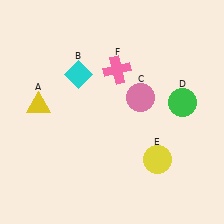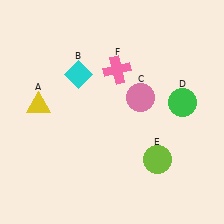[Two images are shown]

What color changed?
The circle (E) changed from yellow in Image 1 to lime in Image 2.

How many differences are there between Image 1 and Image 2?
There is 1 difference between the two images.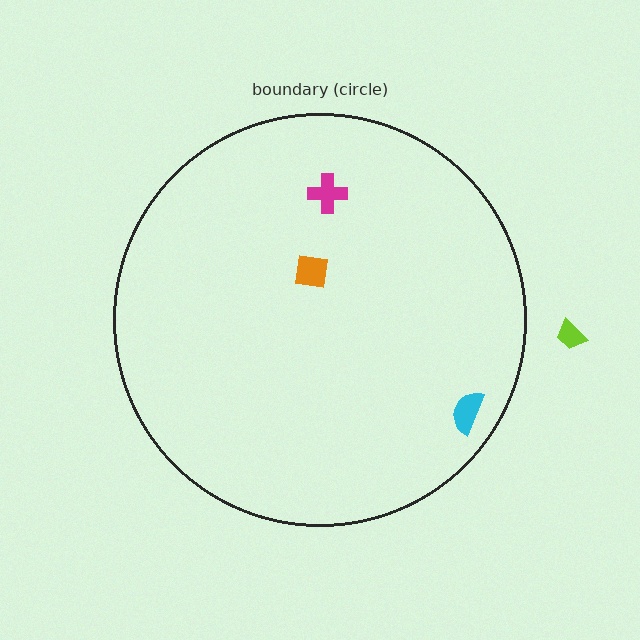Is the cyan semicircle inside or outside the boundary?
Inside.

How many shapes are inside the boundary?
3 inside, 1 outside.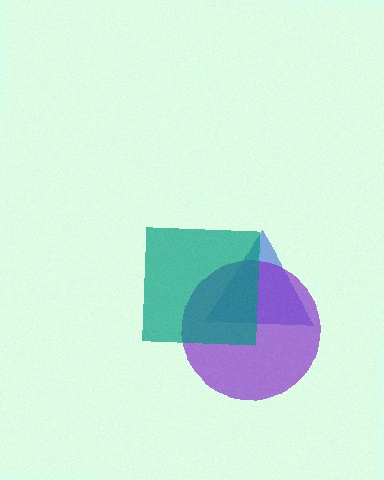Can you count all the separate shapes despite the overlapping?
Yes, there are 3 separate shapes.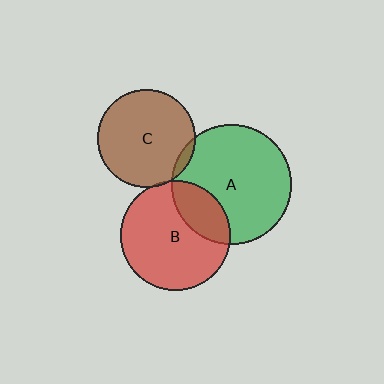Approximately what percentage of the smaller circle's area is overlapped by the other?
Approximately 5%.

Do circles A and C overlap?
Yes.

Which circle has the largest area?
Circle A (green).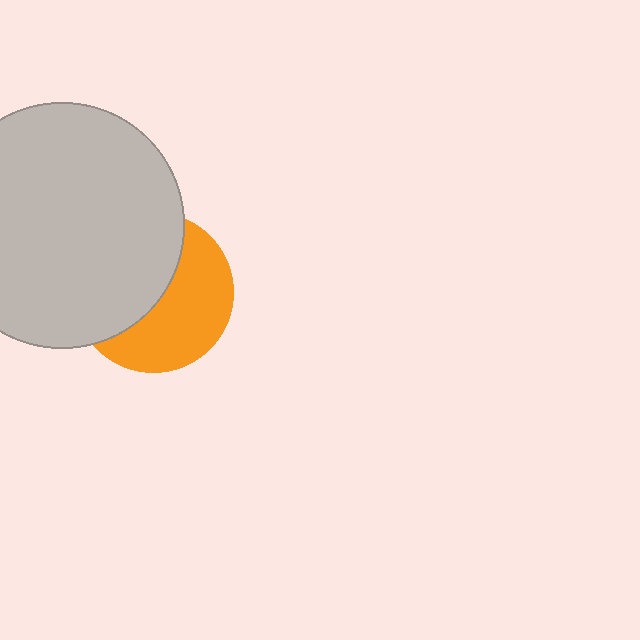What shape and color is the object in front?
The object in front is a light gray circle.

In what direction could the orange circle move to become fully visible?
The orange circle could move right. That would shift it out from behind the light gray circle entirely.